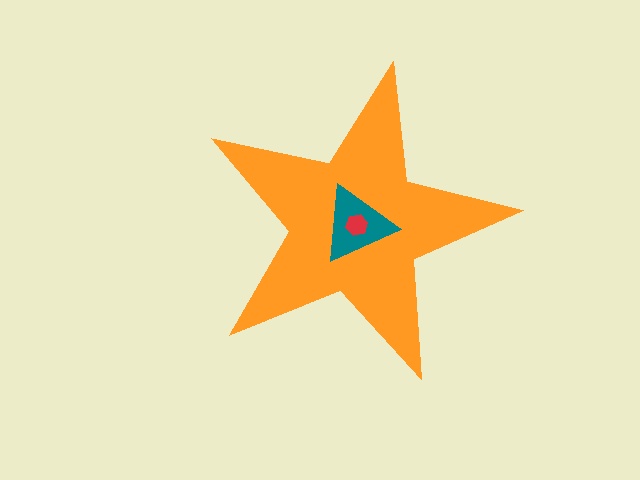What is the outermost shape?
The orange star.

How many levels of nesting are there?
3.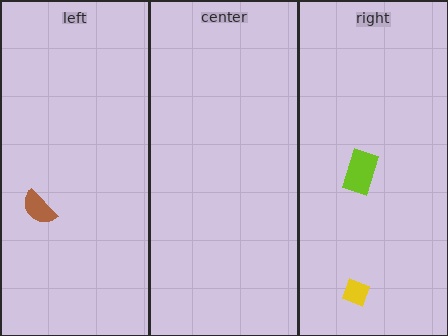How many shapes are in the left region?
1.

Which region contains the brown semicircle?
The left region.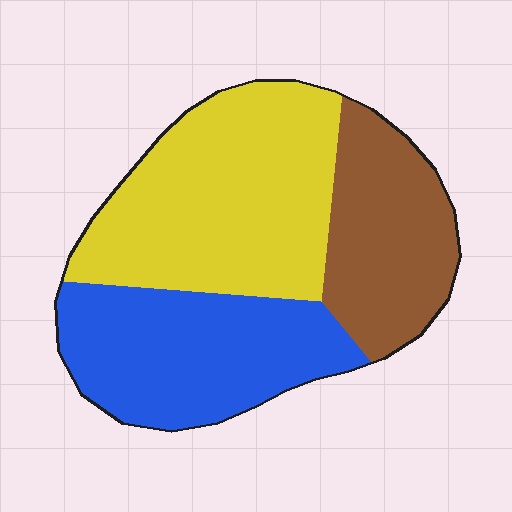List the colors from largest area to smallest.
From largest to smallest: yellow, blue, brown.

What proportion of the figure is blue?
Blue takes up about one third (1/3) of the figure.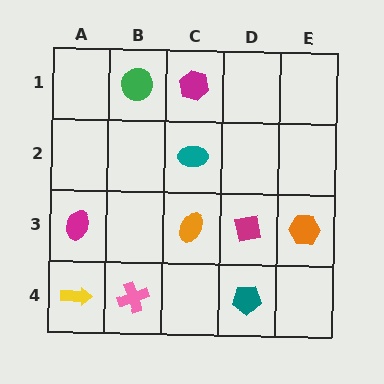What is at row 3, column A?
A magenta ellipse.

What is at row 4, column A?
A yellow arrow.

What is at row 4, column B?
A pink cross.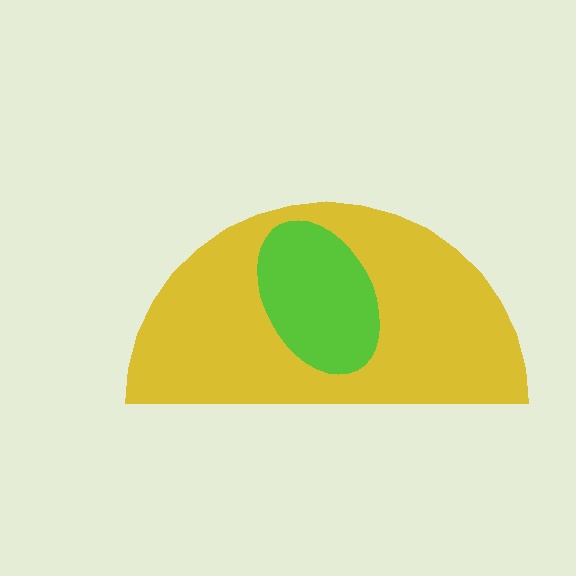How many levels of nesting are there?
2.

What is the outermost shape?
The yellow semicircle.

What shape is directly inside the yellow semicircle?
The lime ellipse.